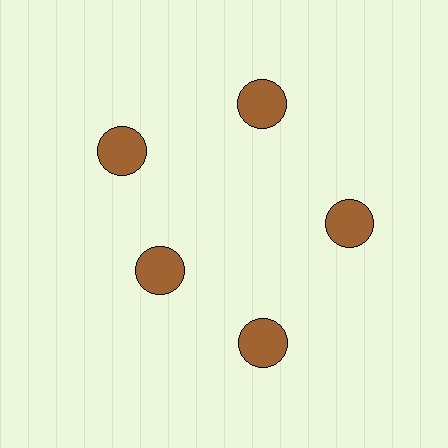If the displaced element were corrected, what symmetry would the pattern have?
It would have 5-fold rotational symmetry — the pattern would map onto itself every 72 degrees.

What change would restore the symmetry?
The symmetry would be restored by moving it outward, back onto the ring so that all 5 circles sit at equal angles and equal distance from the center.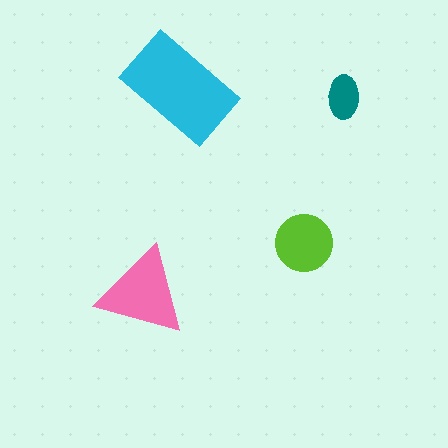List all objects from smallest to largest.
The teal ellipse, the lime circle, the pink triangle, the cyan rectangle.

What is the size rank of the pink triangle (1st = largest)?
2nd.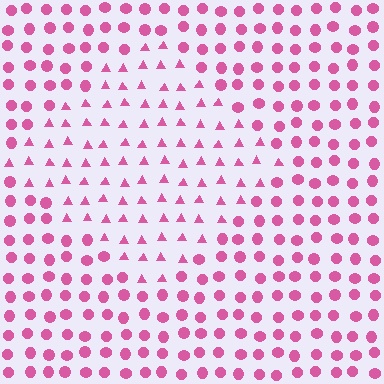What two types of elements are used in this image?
The image uses triangles inside the diamond region and circles outside it.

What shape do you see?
I see a diamond.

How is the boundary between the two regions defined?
The boundary is defined by a change in element shape: triangles inside vs. circles outside. All elements share the same color and spacing.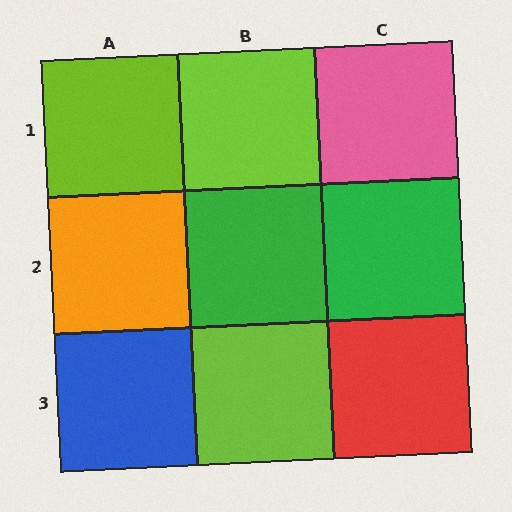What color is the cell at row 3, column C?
Red.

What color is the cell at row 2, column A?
Orange.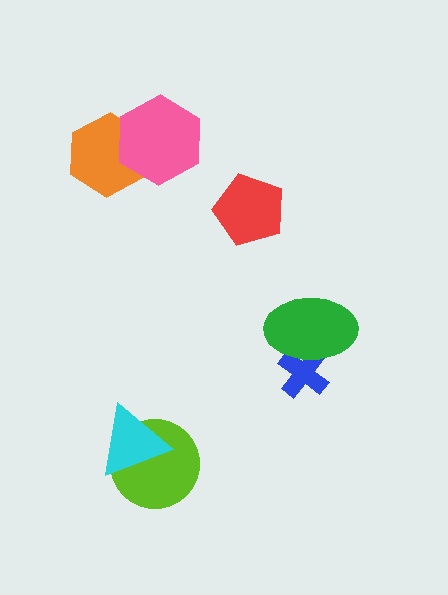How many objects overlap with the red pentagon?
0 objects overlap with the red pentagon.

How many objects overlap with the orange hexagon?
1 object overlaps with the orange hexagon.